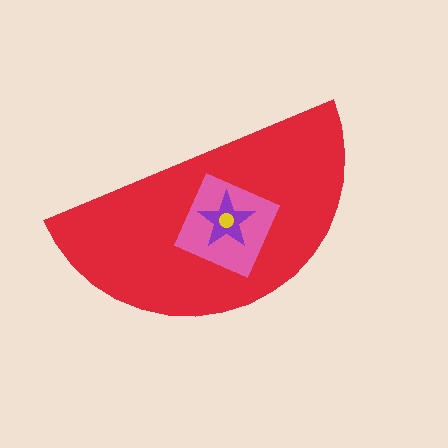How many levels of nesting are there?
4.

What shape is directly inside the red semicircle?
The pink square.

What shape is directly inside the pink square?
The purple star.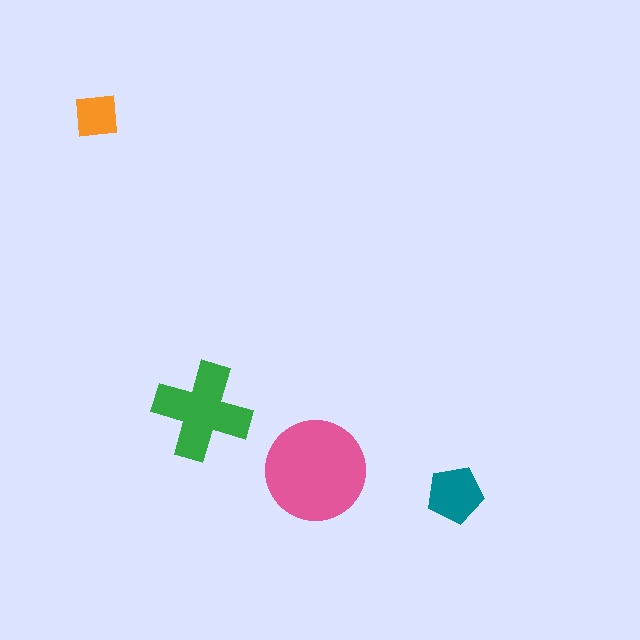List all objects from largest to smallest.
The pink circle, the green cross, the teal pentagon, the orange square.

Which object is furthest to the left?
The orange square is leftmost.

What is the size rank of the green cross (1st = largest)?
2nd.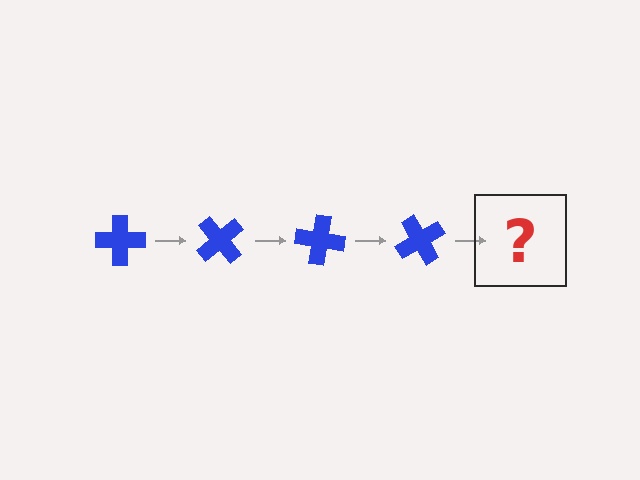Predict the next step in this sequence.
The next step is a blue cross rotated 200 degrees.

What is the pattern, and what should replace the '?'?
The pattern is that the cross rotates 50 degrees each step. The '?' should be a blue cross rotated 200 degrees.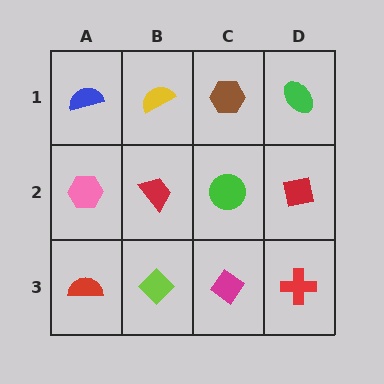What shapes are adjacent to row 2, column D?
A green ellipse (row 1, column D), a red cross (row 3, column D), a green circle (row 2, column C).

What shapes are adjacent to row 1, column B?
A red trapezoid (row 2, column B), a blue semicircle (row 1, column A), a brown hexagon (row 1, column C).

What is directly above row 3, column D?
A red square.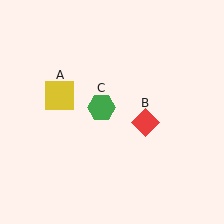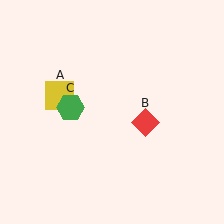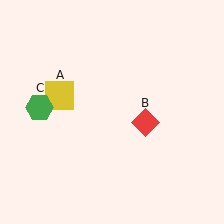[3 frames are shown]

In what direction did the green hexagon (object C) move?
The green hexagon (object C) moved left.